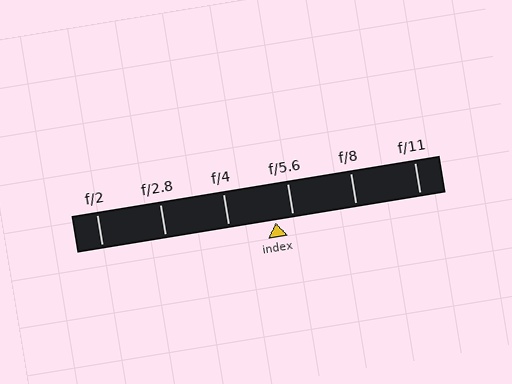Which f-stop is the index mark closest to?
The index mark is closest to f/5.6.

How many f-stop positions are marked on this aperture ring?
There are 6 f-stop positions marked.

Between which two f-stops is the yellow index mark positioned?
The index mark is between f/4 and f/5.6.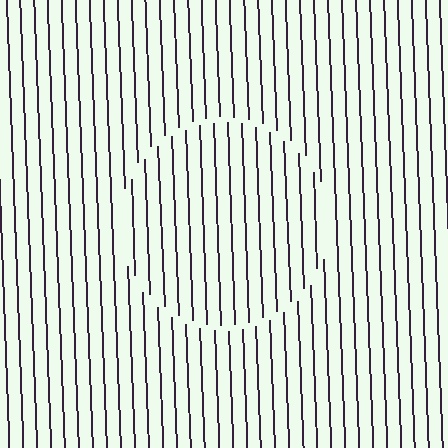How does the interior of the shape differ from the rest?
The interior of the shape contains the same grating, shifted by half a period — the contour is defined by the phase discontinuity where line-ends from the inner and outer gratings abut.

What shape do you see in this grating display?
An illusory circle. The interior of the shape contains the same grating, shifted by half a period — the contour is defined by the phase discontinuity where line-ends from the inner and outer gratings abut.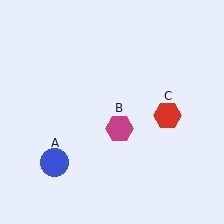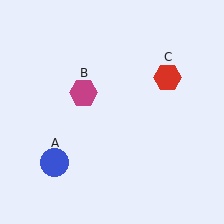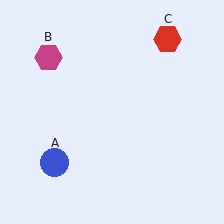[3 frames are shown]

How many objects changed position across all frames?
2 objects changed position: magenta hexagon (object B), red hexagon (object C).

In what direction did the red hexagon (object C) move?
The red hexagon (object C) moved up.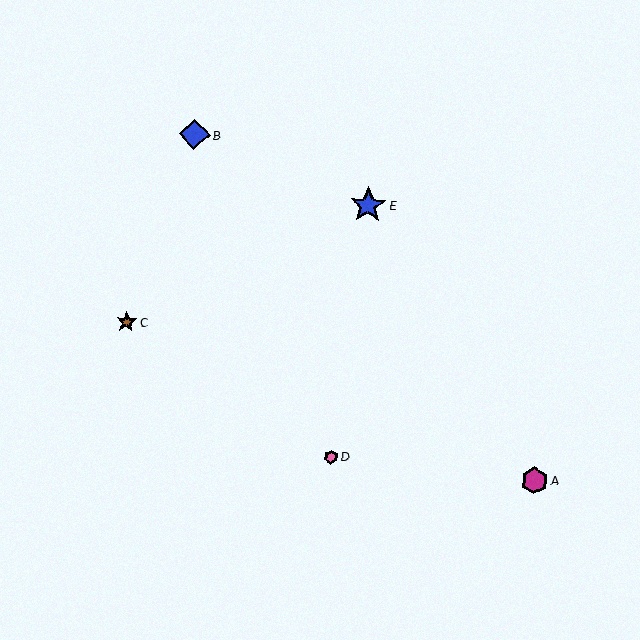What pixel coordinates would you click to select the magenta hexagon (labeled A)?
Click at (534, 481) to select the magenta hexagon A.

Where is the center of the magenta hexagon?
The center of the magenta hexagon is at (534, 481).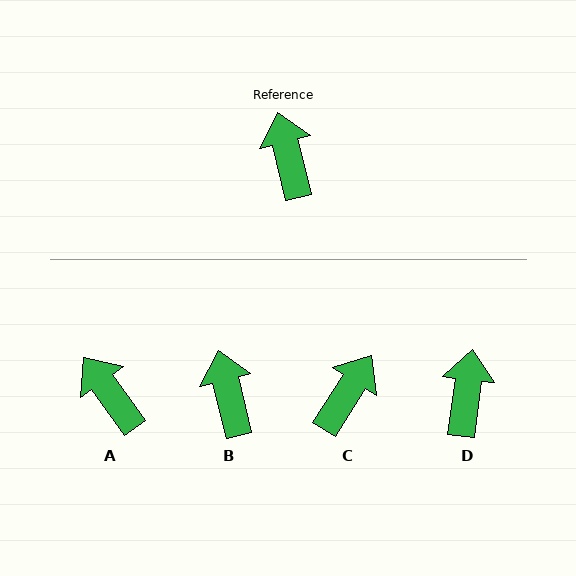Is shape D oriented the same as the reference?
No, it is off by about 21 degrees.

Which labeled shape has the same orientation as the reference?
B.